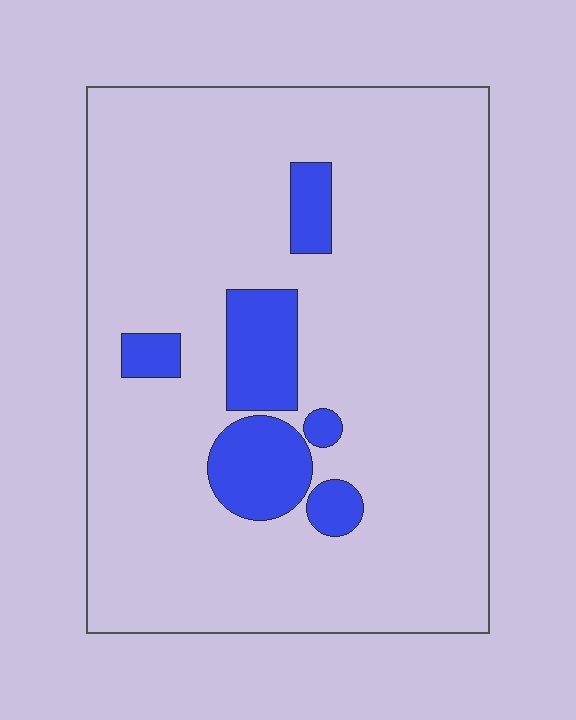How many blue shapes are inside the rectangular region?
6.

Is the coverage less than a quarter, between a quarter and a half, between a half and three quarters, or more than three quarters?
Less than a quarter.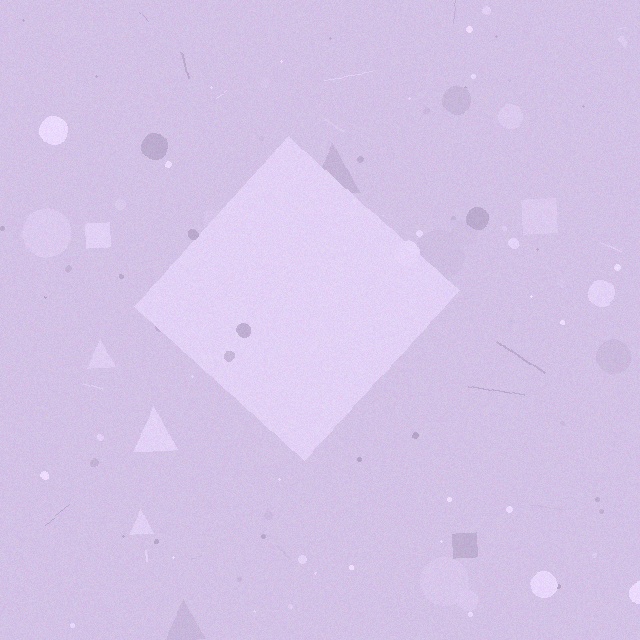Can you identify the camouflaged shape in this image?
The camouflaged shape is a diamond.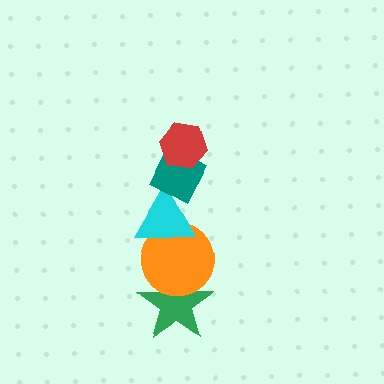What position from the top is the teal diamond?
The teal diamond is 2nd from the top.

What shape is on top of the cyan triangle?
The teal diamond is on top of the cyan triangle.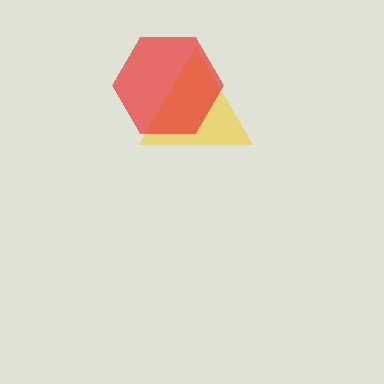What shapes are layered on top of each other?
The layered shapes are: a yellow triangle, a red hexagon.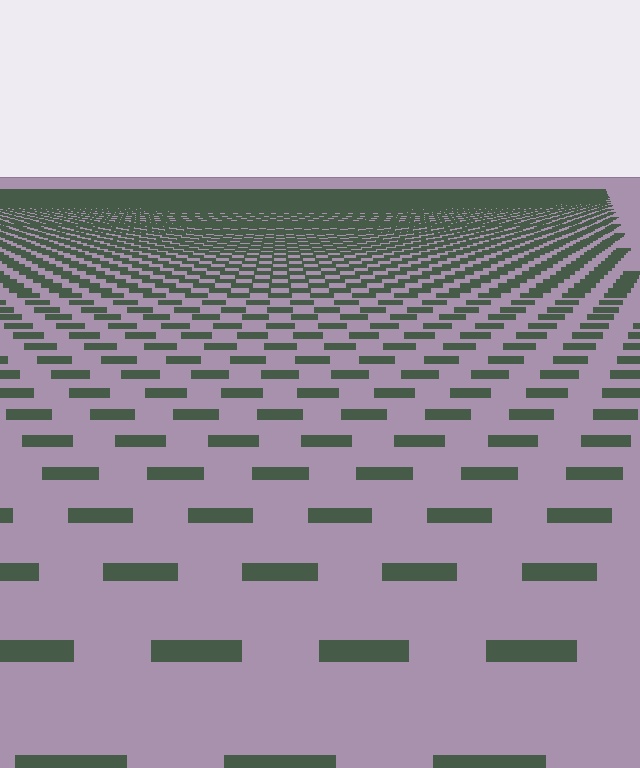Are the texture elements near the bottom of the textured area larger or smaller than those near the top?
Larger. Near the bottom, elements are closer to the viewer and appear at a bigger on-screen size.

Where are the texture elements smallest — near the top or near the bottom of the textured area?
Near the top.